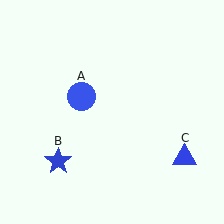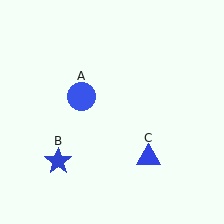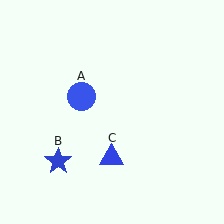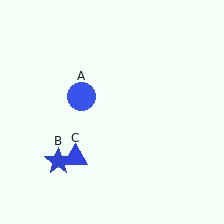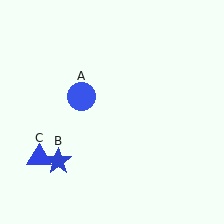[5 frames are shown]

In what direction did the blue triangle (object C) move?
The blue triangle (object C) moved left.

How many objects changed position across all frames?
1 object changed position: blue triangle (object C).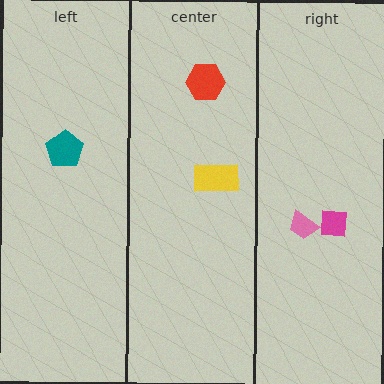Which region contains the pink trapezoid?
The right region.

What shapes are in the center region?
The yellow rectangle, the red hexagon.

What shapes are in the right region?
The pink trapezoid, the magenta square.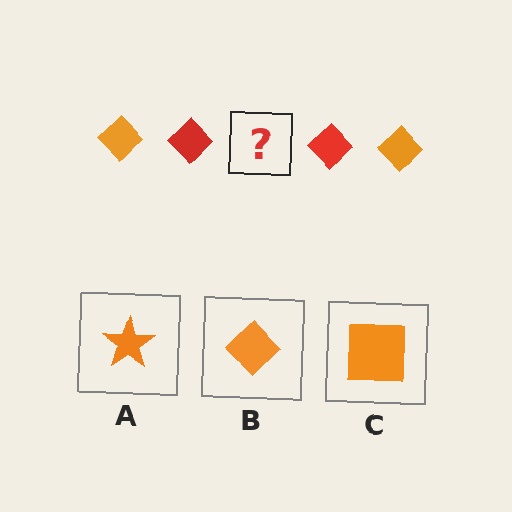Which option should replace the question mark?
Option B.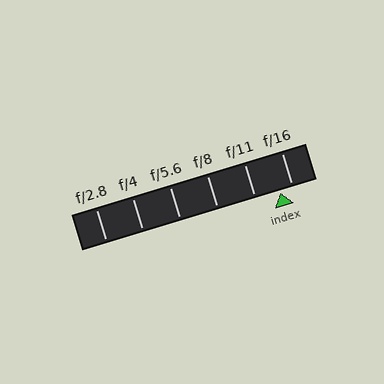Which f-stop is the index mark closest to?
The index mark is closest to f/16.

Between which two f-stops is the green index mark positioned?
The index mark is between f/11 and f/16.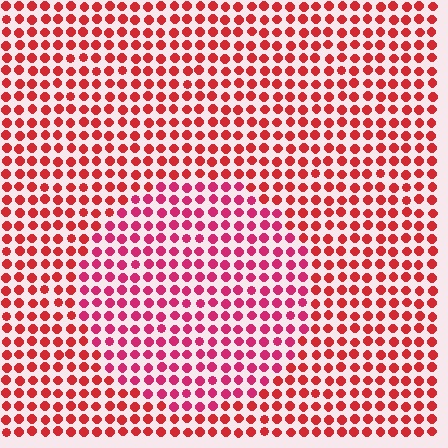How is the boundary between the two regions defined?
The boundary is defined purely by a slight shift in hue (about 23 degrees). Spacing, size, and orientation are identical on both sides.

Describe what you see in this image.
The image is filled with small red elements in a uniform arrangement. A circle-shaped region is visible where the elements are tinted to a slightly different hue, forming a subtle color boundary.